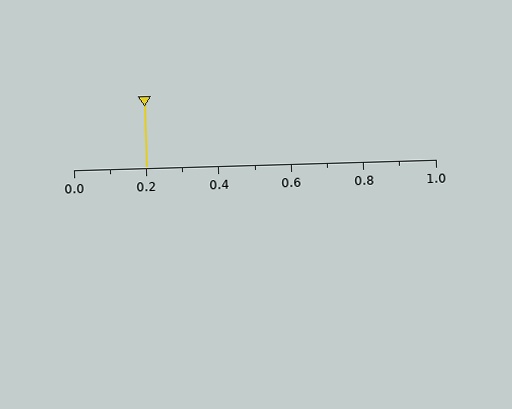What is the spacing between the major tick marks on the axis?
The major ticks are spaced 0.2 apart.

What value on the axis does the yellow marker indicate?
The marker indicates approximately 0.2.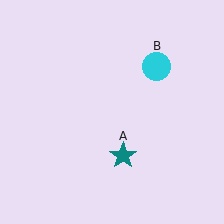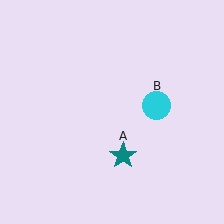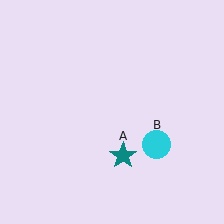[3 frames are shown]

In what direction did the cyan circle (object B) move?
The cyan circle (object B) moved down.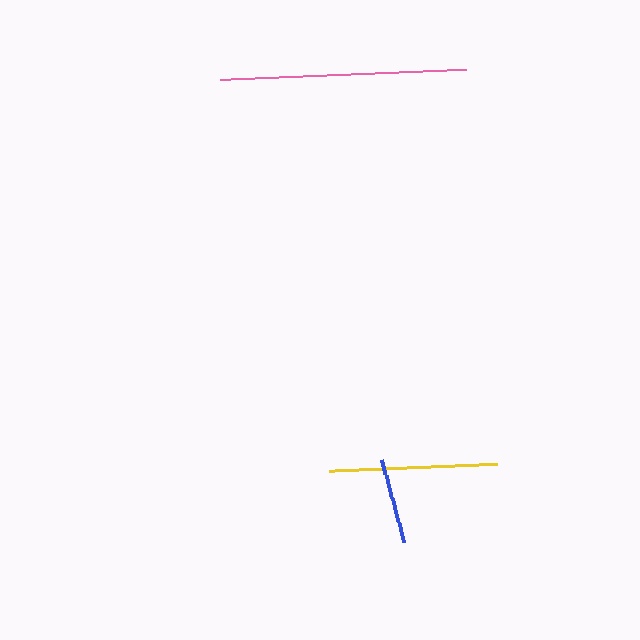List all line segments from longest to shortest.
From longest to shortest: pink, yellow, blue.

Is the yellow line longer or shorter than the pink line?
The pink line is longer than the yellow line.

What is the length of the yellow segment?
The yellow segment is approximately 168 pixels long.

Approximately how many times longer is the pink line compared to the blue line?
The pink line is approximately 2.9 times the length of the blue line.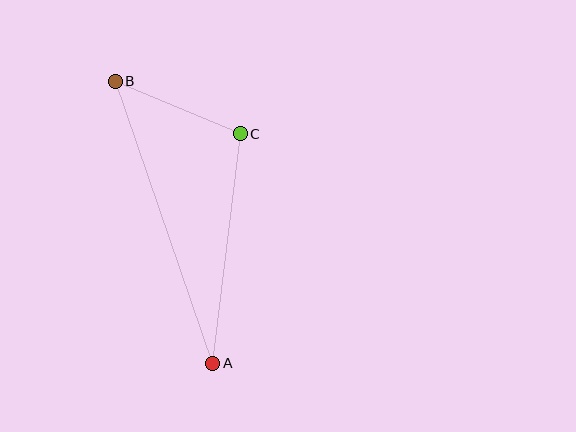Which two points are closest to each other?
Points B and C are closest to each other.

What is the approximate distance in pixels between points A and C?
The distance between A and C is approximately 231 pixels.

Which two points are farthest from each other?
Points A and B are farthest from each other.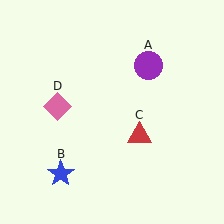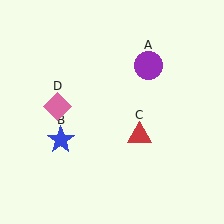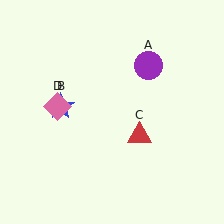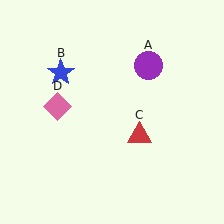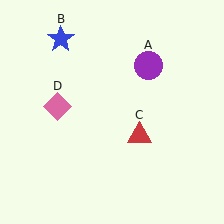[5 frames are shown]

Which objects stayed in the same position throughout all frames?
Purple circle (object A) and red triangle (object C) and pink diamond (object D) remained stationary.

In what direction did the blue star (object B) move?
The blue star (object B) moved up.